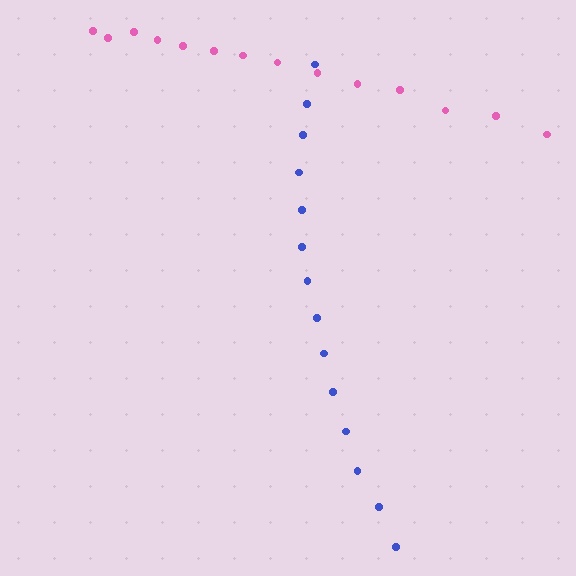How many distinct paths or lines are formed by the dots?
There are 2 distinct paths.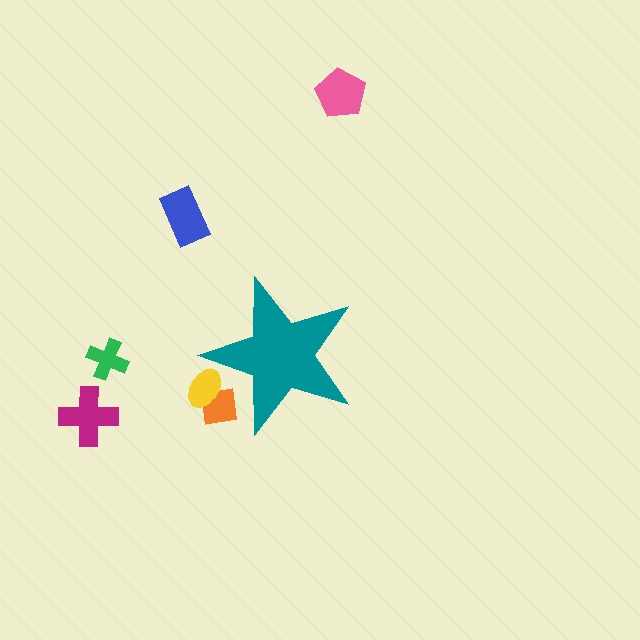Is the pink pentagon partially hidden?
No, the pink pentagon is fully visible.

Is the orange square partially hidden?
Yes, the orange square is partially hidden behind the teal star.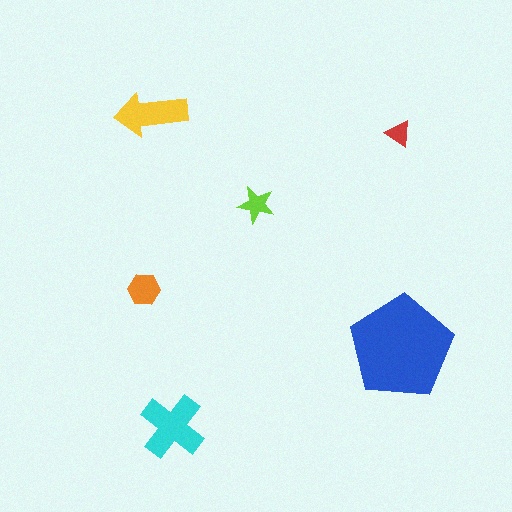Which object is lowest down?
The cyan cross is bottommost.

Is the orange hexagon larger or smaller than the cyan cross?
Smaller.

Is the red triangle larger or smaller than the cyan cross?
Smaller.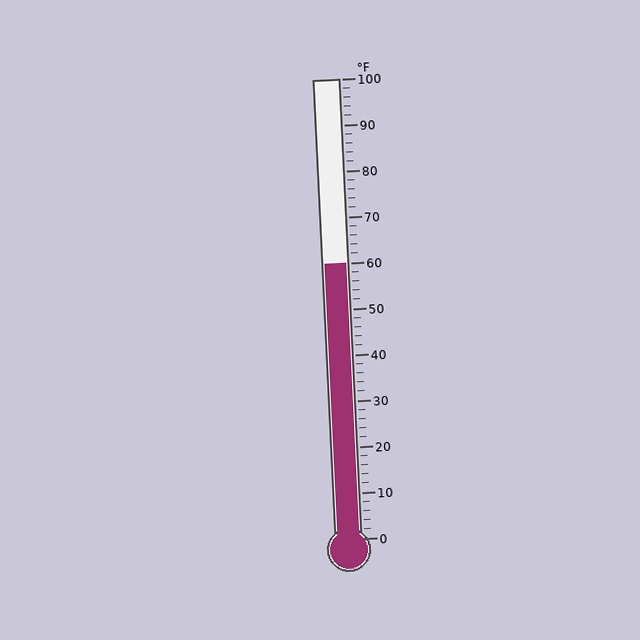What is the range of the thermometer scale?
The thermometer scale ranges from 0°F to 100°F.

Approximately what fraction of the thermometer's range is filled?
The thermometer is filled to approximately 60% of its range.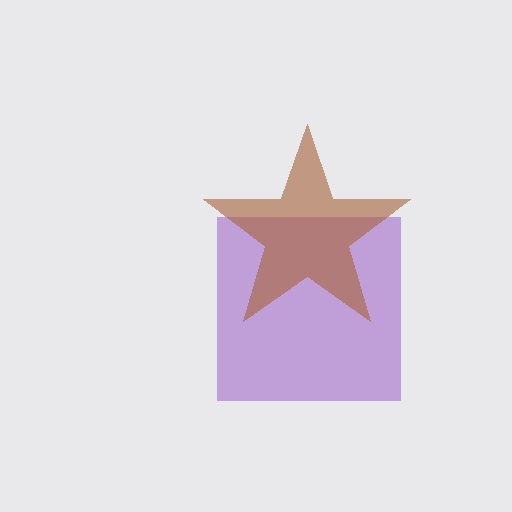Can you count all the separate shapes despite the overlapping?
Yes, there are 2 separate shapes.